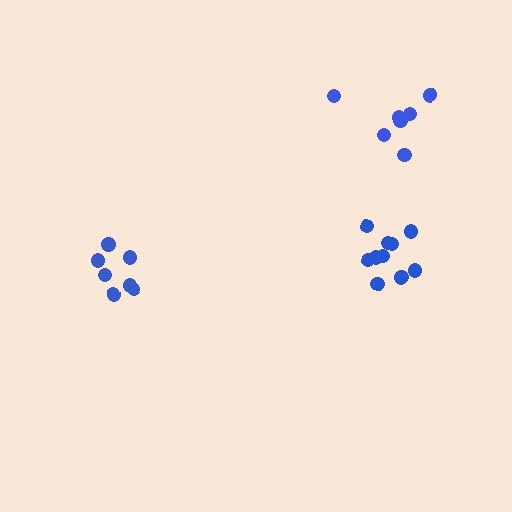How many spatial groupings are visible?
There are 3 spatial groupings.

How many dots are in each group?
Group 1: 7 dots, Group 2: 7 dots, Group 3: 11 dots (25 total).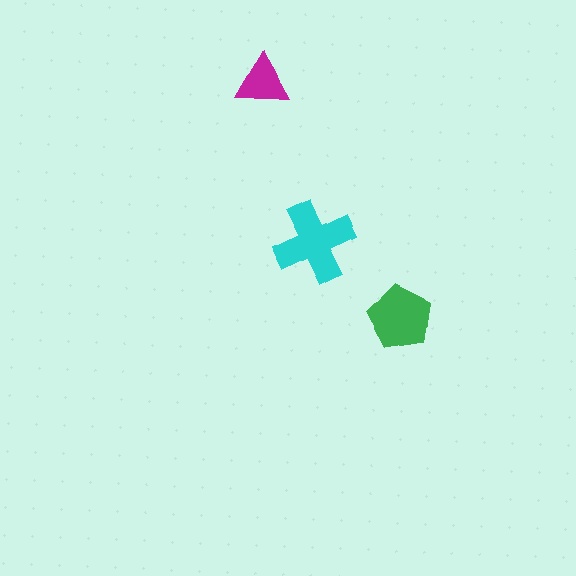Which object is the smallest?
The magenta triangle.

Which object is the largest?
The cyan cross.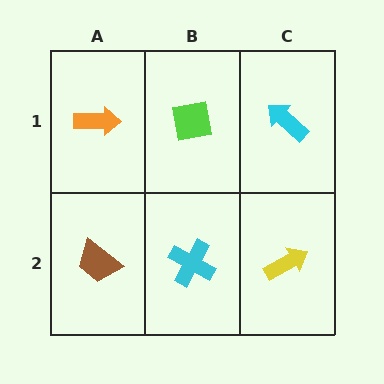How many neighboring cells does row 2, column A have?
2.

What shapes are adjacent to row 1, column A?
A brown trapezoid (row 2, column A), a lime square (row 1, column B).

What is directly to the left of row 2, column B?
A brown trapezoid.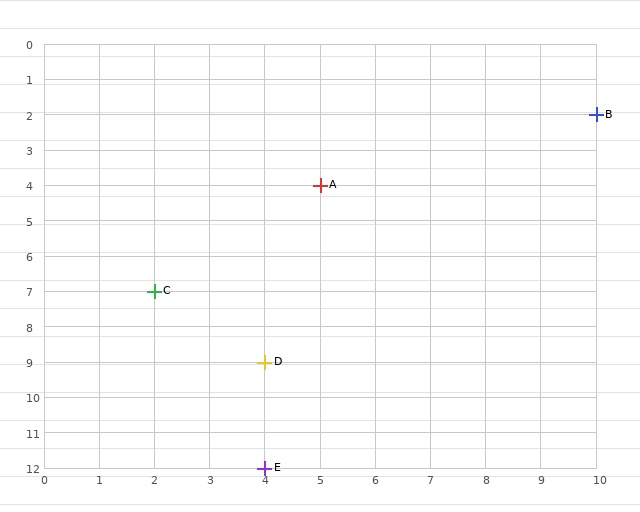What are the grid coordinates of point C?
Point C is at grid coordinates (2, 7).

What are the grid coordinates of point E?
Point E is at grid coordinates (4, 12).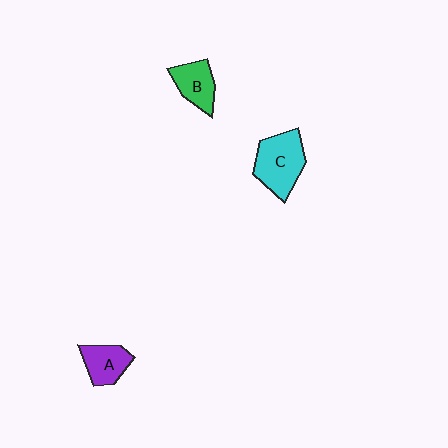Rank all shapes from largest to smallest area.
From largest to smallest: C (cyan), B (green), A (purple).